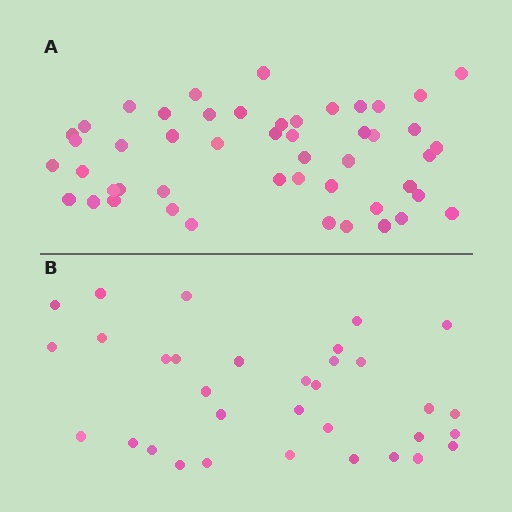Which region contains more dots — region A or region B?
Region A (the top region) has more dots.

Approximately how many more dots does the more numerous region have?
Region A has approximately 15 more dots than region B.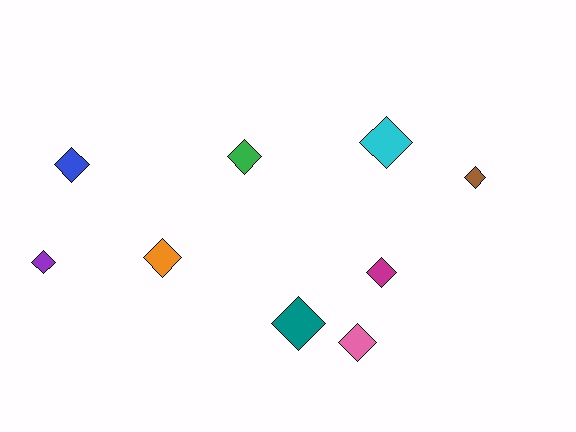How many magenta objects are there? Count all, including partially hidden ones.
There is 1 magenta object.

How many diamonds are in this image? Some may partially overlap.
There are 9 diamonds.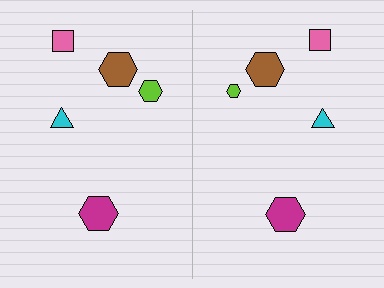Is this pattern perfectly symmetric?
No, the pattern is not perfectly symmetric. The lime hexagon on the right side has a different size than its mirror counterpart.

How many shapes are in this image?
There are 10 shapes in this image.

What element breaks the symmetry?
The lime hexagon on the right side has a different size than its mirror counterpart.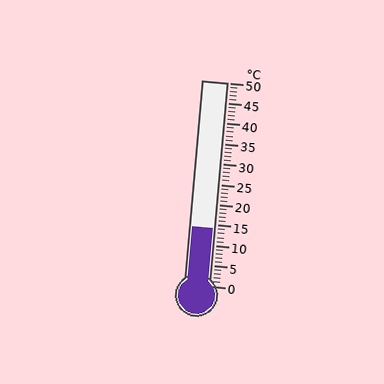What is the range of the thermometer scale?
The thermometer scale ranges from 0°C to 50°C.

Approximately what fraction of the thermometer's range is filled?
The thermometer is filled to approximately 30% of its range.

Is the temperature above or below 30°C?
The temperature is below 30°C.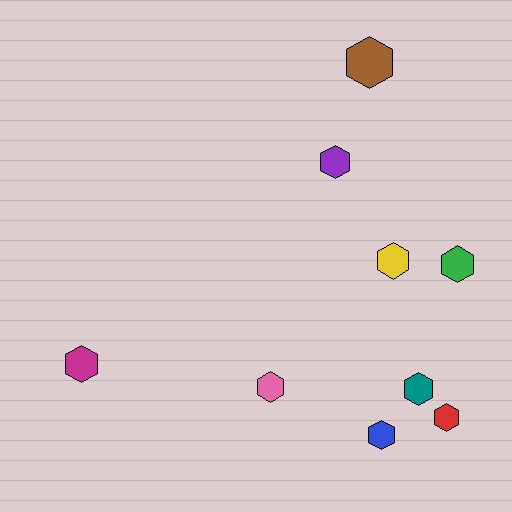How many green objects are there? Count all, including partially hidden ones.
There is 1 green object.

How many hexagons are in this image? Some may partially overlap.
There are 9 hexagons.